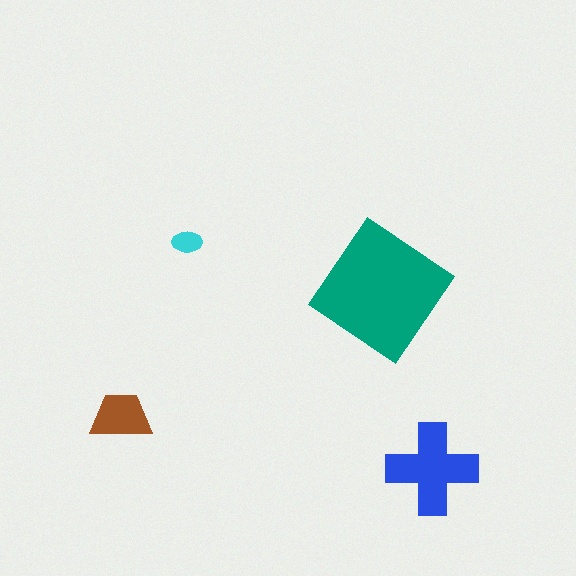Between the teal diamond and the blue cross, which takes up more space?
The teal diamond.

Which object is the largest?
The teal diamond.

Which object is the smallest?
The cyan ellipse.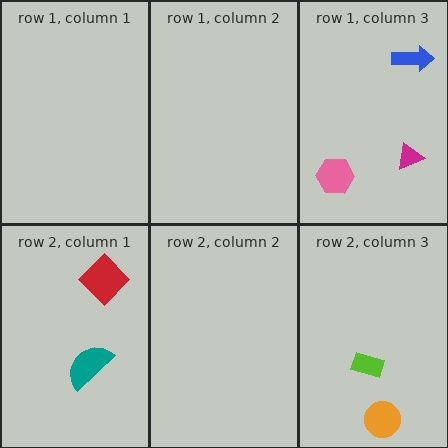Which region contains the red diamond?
The row 2, column 1 region.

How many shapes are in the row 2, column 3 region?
2.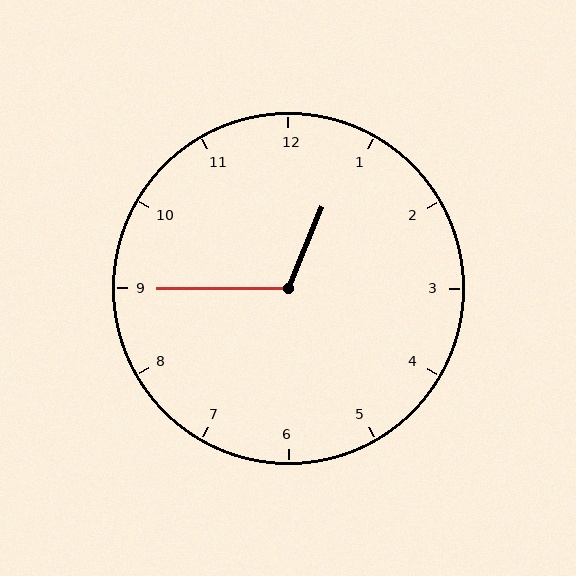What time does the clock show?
12:45.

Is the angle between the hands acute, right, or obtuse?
It is obtuse.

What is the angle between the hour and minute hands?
Approximately 112 degrees.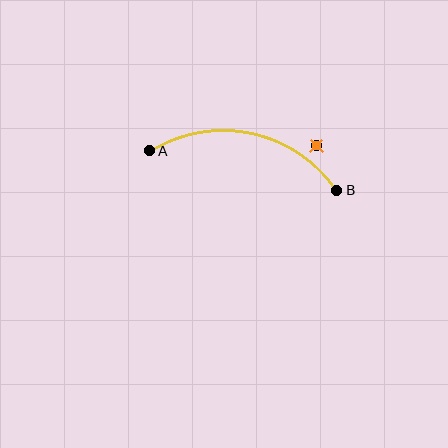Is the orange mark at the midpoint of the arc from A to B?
No — the orange mark does not lie on the arc at all. It sits slightly outside the curve.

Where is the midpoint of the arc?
The arc midpoint is the point on the curve farthest from the straight line joining A and B. It sits above that line.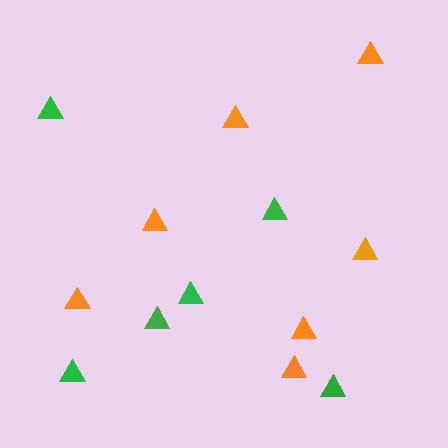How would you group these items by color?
There are 2 groups: one group of orange triangles (7) and one group of green triangles (6).